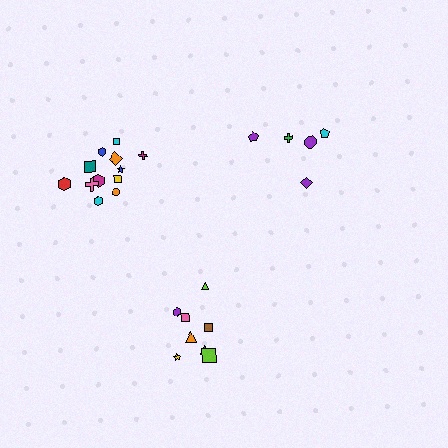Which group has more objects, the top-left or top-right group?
The top-left group.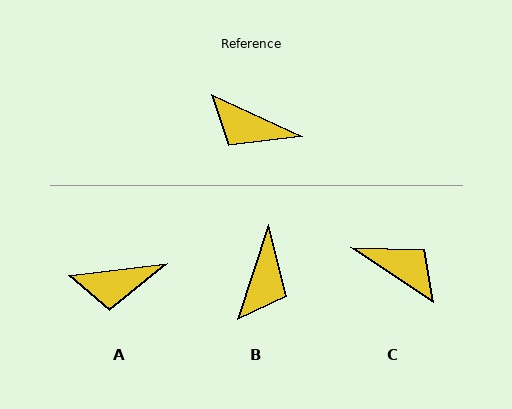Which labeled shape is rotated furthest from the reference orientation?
C, about 171 degrees away.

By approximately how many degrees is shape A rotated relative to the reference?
Approximately 31 degrees counter-clockwise.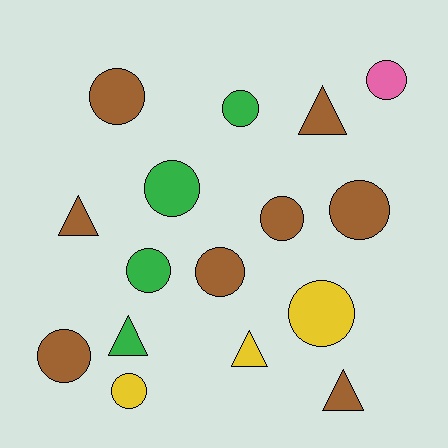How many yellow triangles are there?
There is 1 yellow triangle.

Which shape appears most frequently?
Circle, with 11 objects.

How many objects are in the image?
There are 16 objects.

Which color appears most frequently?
Brown, with 8 objects.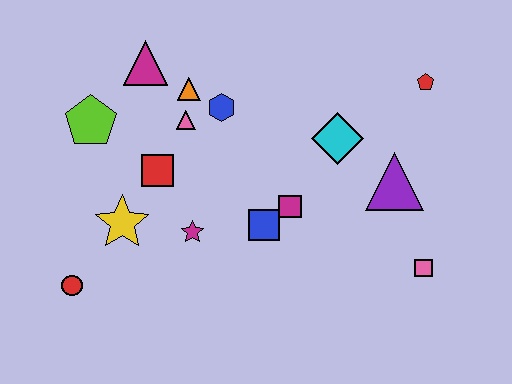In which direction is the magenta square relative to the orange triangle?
The magenta square is below the orange triangle.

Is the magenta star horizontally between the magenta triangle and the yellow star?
No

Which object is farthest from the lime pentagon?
The pink square is farthest from the lime pentagon.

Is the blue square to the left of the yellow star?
No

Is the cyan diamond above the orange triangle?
No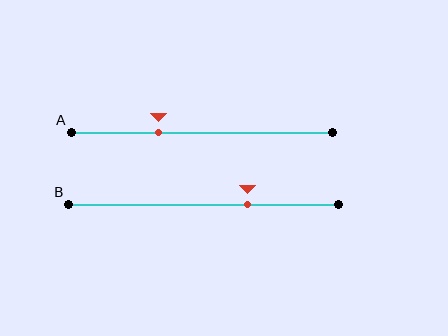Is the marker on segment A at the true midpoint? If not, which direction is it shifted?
No, the marker on segment A is shifted to the left by about 17% of the segment length.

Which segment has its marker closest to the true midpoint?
Segment B has its marker closest to the true midpoint.